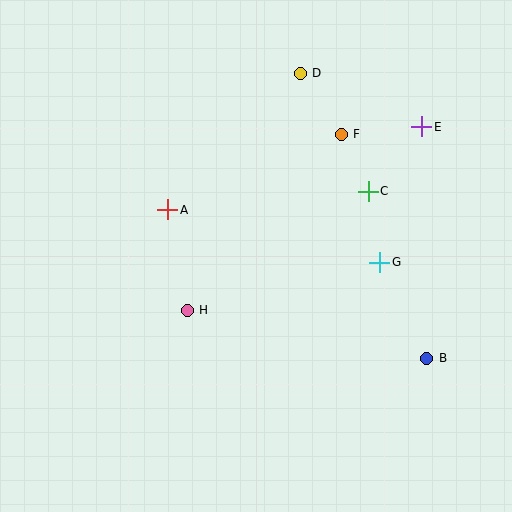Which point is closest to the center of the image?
Point H at (187, 310) is closest to the center.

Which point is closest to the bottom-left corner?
Point H is closest to the bottom-left corner.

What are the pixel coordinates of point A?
Point A is at (168, 210).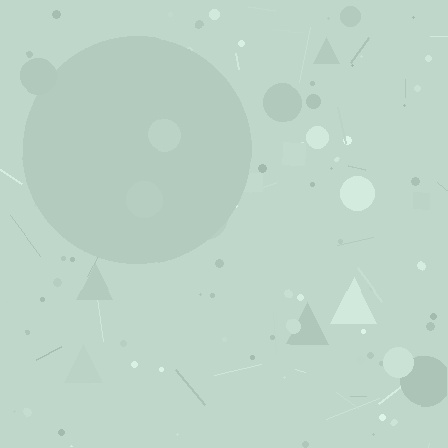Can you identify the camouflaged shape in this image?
The camouflaged shape is a circle.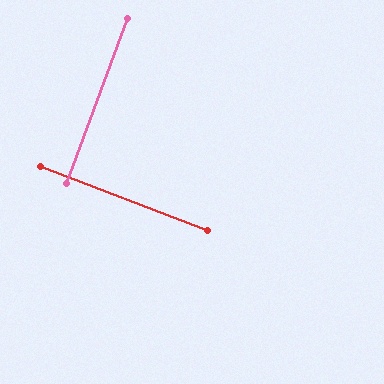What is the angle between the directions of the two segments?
Approximately 89 degrees.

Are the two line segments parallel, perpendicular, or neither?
Perpendicular — they meet at approximately 89°.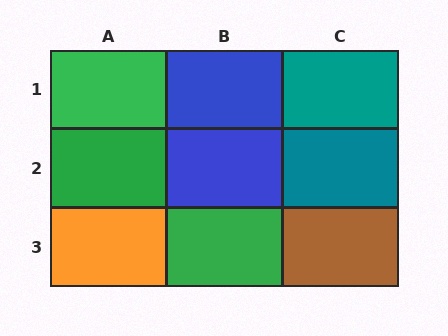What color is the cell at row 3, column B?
Green.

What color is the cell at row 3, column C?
Brown.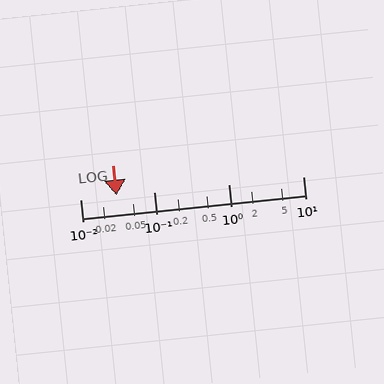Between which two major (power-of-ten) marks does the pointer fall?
The pointer is between 0.01 and 0.1.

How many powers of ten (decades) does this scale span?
The scale spans 3 decades, from 0.01 to 10.